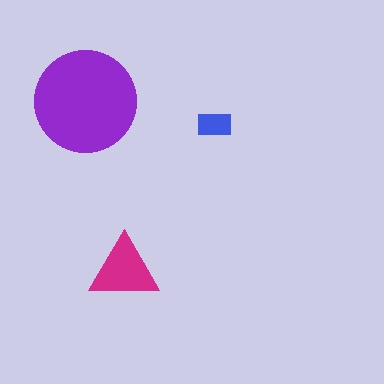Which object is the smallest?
The blue rectangle.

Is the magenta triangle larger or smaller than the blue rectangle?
Larger.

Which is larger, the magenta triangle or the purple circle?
The purple circle.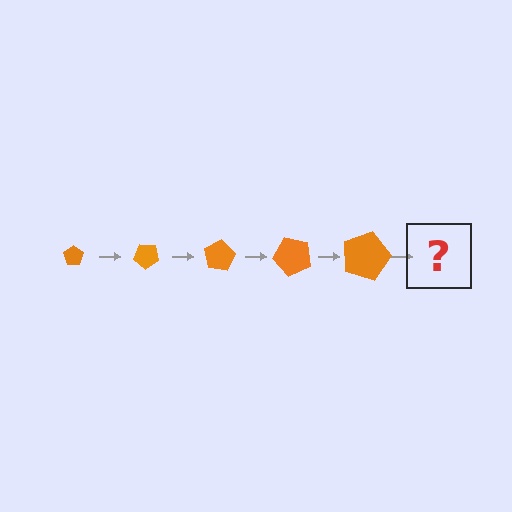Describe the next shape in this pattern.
It should be a pentagon, larger than the previous one and rotated 200 degrees from the start.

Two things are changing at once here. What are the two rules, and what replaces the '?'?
The two rules are that the pentagon grows larger each step and it rotates 40 degrees each step. The '?' should be a pentagon, larger than the previous one and rotated 200 degrees from the start.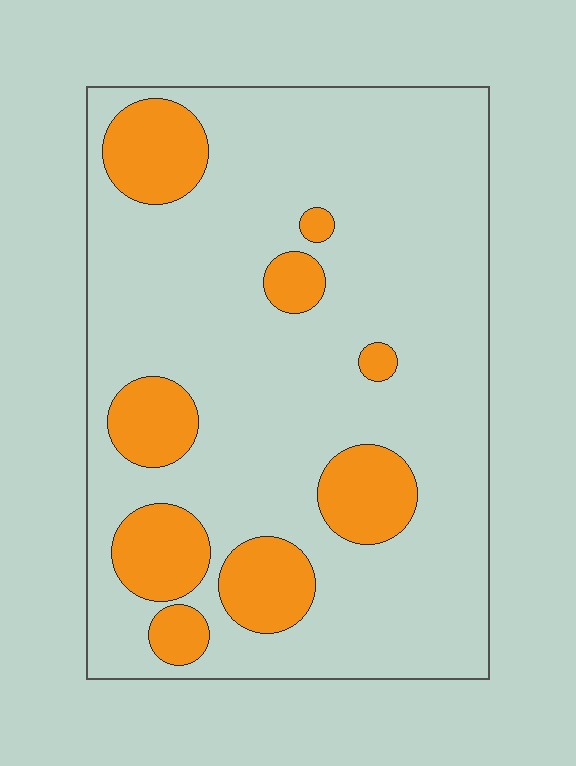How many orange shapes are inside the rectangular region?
9.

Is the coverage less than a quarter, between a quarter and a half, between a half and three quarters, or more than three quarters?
Less than a quarter.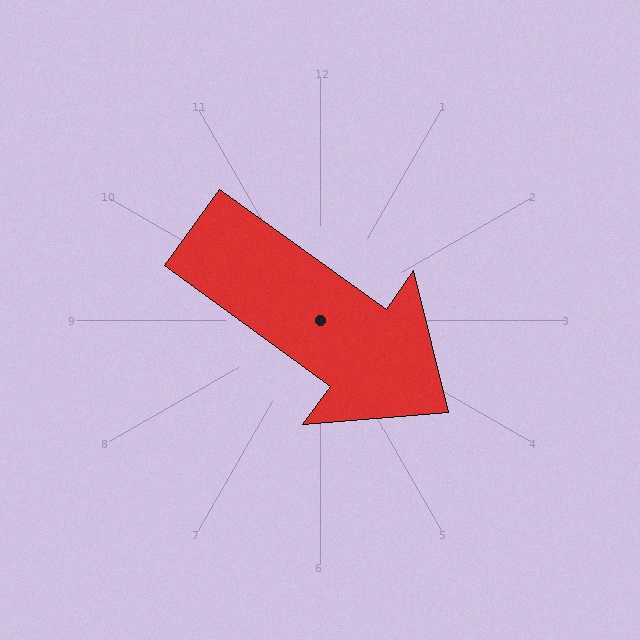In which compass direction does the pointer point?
Southeast.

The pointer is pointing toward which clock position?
Roughly 4 o'clock.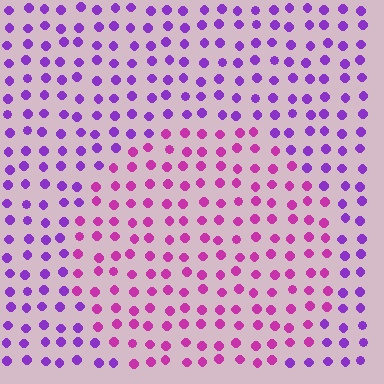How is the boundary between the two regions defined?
The boundary is defined purely by a slight shift in hue (about 36 degrees). Spacing, size, and orientation are identical on both sides.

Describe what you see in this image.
The image is filled with small purple elements in a uniform arrangement. A circle-shaped region is visible where the elements are tinted to a slightly different hue, forming a subtle color boundary.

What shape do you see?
I see a circle.